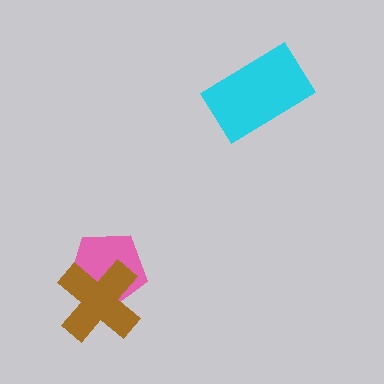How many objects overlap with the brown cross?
1 object overlaps with the brown cross.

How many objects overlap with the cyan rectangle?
0 objects overlap with the cyan rectangle.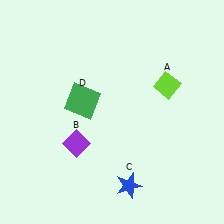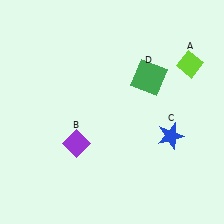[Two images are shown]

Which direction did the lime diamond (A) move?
The lime diamond (A) moved right.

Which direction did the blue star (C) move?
The blue star (C) moved up.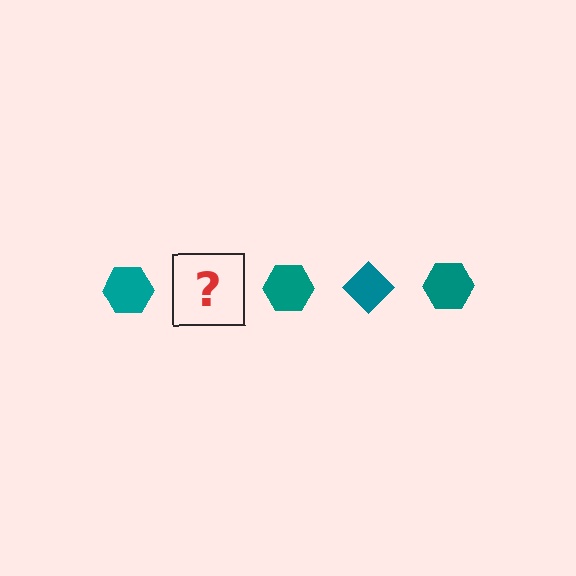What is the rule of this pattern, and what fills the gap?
The rule is that the pattern cycles through hexagon, diamond shapes in teal. The gap should be filled with a teal diamond.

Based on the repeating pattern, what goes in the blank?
The blank should be a teal diamond.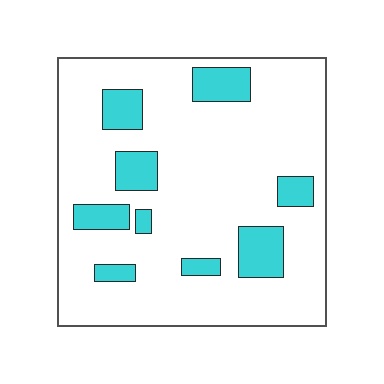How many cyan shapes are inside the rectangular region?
9.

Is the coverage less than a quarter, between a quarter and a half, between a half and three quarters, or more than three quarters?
Less than a quarter.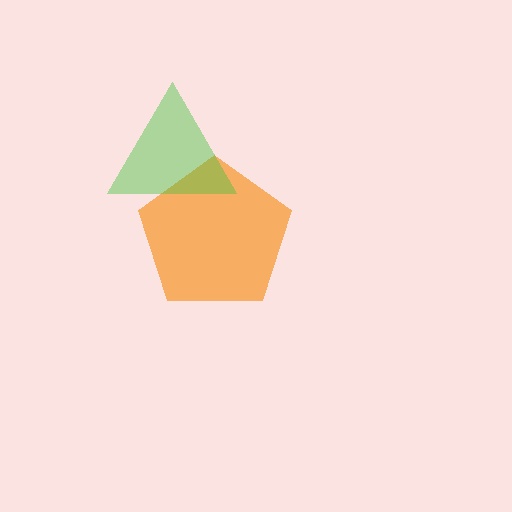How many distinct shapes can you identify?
There are 2 distinct shapes: an orange pentagon, a green triangle.